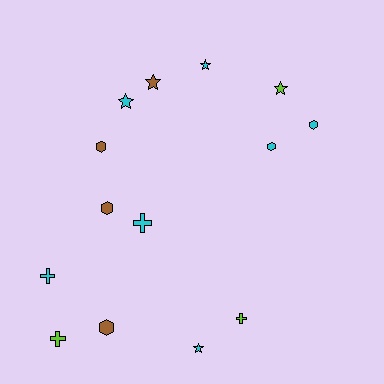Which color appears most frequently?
Cyan, with 7 objects.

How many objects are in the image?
There are 14 objects.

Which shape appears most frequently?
Hexagon, with 5 objects.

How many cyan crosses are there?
There are 2 cyan crosses.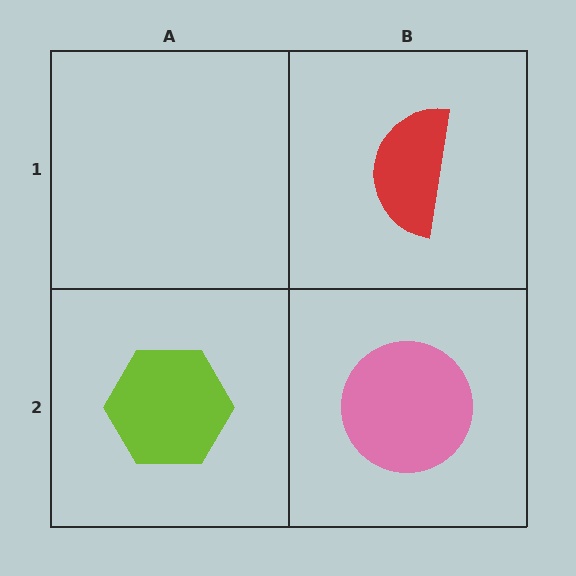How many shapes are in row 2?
2 shapes.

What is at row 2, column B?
A pink circle.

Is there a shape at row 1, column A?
No, that cell is empty.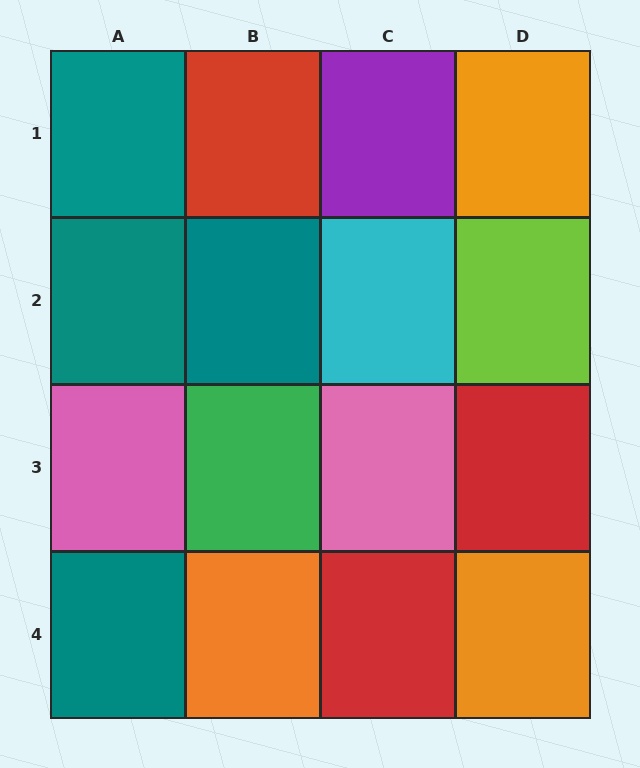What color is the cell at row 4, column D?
Orange.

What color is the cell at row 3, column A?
Pink.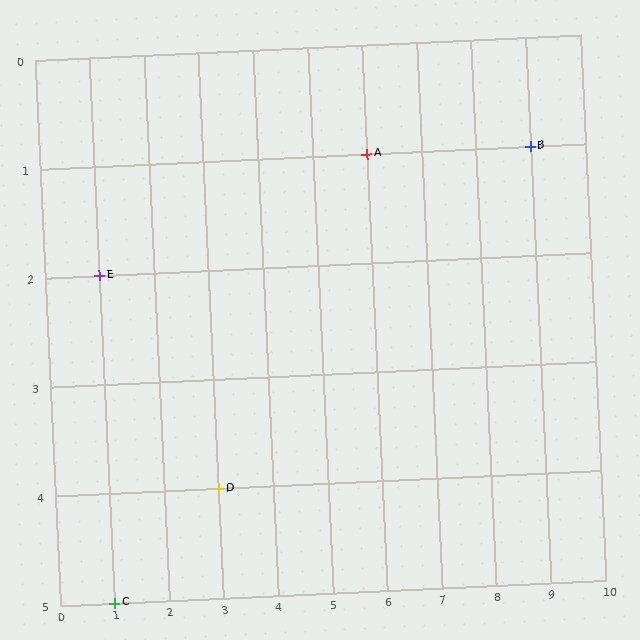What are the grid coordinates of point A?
Point A is at grid coordinates (6, 1).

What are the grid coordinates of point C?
Point C is at grid coordinates (1, 5).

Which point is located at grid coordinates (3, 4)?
Point D is at (3, 4).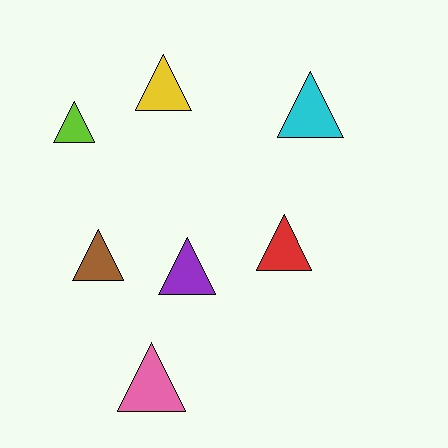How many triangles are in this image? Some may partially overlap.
There are 7 triangles.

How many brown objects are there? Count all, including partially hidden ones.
There is 1 brown object.